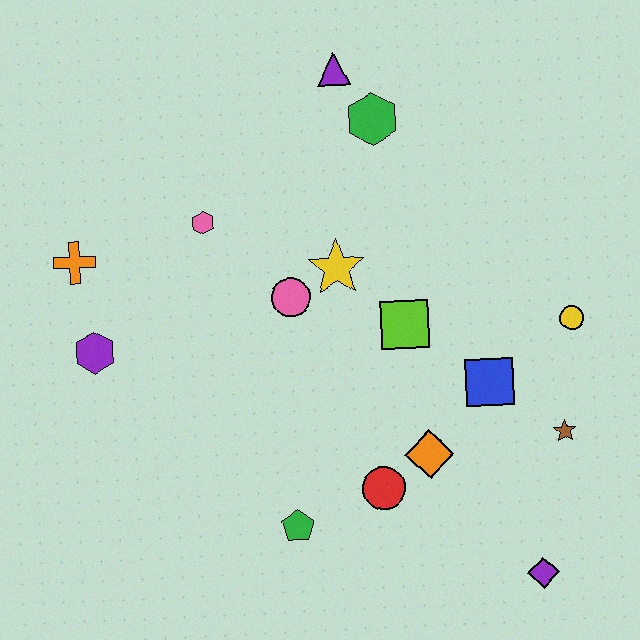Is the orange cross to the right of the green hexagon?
No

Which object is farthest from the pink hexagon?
The purple diamond is farthest from the pink hexagon.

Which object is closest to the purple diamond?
The brown star is closest to the purple diamond.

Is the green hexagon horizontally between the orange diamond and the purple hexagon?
Yes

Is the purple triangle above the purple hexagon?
Yes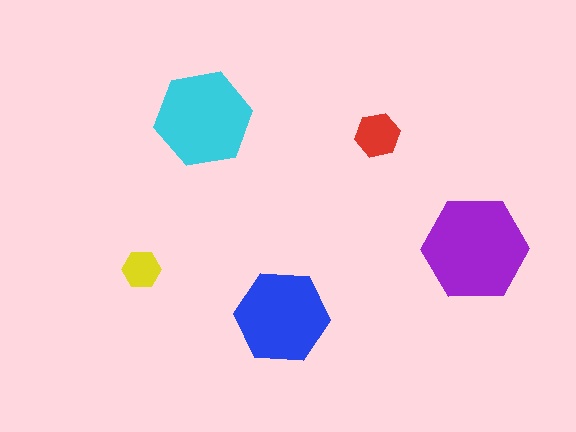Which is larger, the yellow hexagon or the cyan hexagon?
The cyan one.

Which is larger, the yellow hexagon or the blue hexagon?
The blue one.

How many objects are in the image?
There are 5 objects in the image.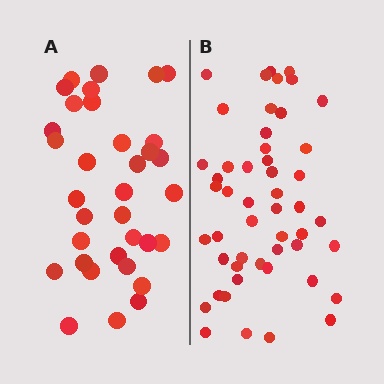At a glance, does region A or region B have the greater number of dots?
Region B (the right region) has more dots.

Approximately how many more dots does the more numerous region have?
Region B has approximately 15 more dots than region A.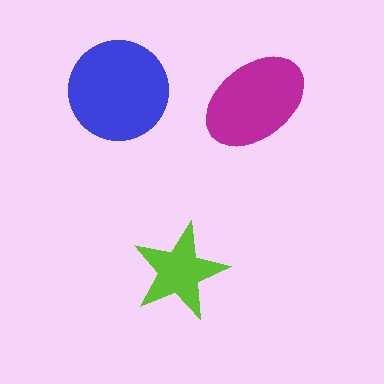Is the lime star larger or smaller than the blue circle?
Smaller.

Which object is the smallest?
The lime star.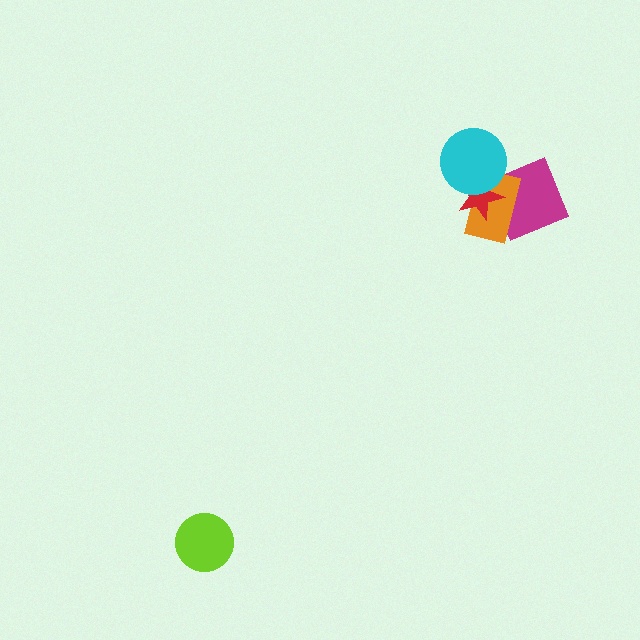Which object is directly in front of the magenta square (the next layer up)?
The orange rectangle is directly in front of the magenta square.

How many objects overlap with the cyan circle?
2 objects overlap with the cyan circle.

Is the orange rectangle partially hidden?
Yes, it is partially covered by another shape.